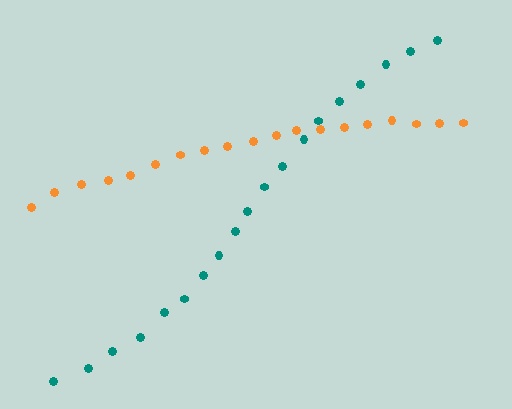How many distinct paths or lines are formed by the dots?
There are 2 distinct paths.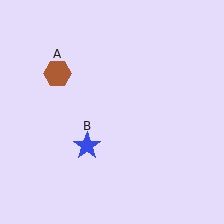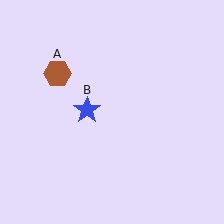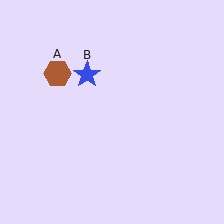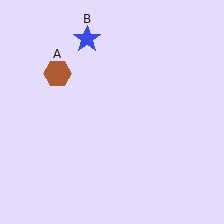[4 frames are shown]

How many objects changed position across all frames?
1 object changed position: blue star (object B).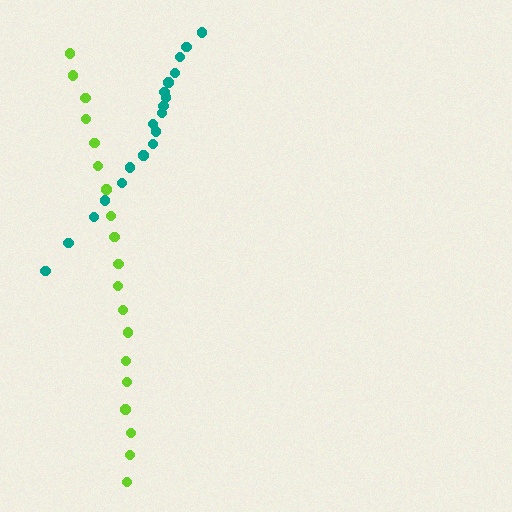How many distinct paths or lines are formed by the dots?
There are 2 distinct paths.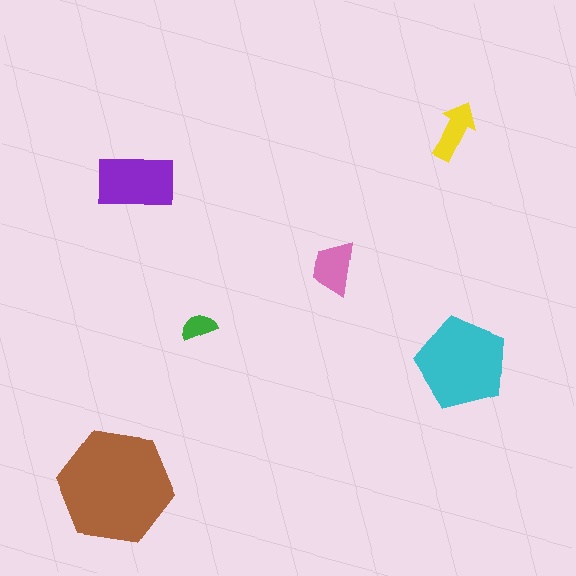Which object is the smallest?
The green semicircle.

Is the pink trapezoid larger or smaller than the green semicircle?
Larger.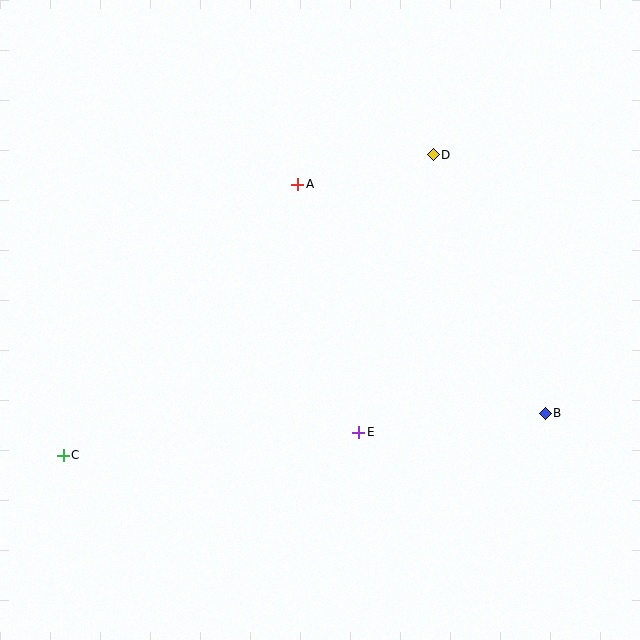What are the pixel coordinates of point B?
Point B is at (545, 413).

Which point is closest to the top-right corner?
Point D is closest to the top-right corner.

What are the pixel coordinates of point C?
Point C is at (63, 455).